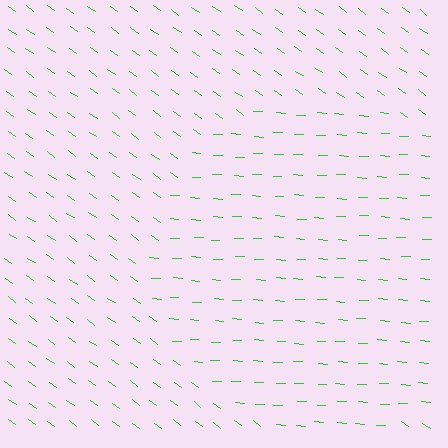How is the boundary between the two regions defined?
The boundary is defined purely by a change in line orientation (approximately 32 degrees difference). All lines are the same color and thickness.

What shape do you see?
I see a circle.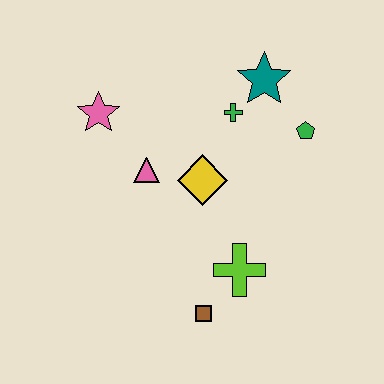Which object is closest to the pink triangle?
The yellow diamond is closest to the pink triangle.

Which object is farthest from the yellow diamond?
The brown square is farthest from the yellow diamond.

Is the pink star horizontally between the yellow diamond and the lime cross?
No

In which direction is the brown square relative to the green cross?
The brown square is below the green cross.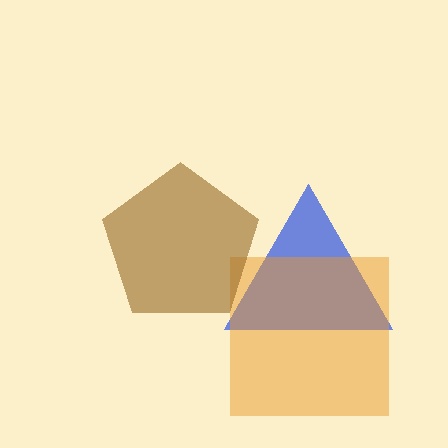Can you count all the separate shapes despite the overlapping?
Yes, there are 3 separate shapes.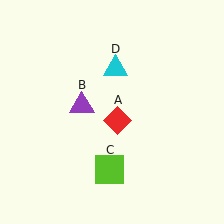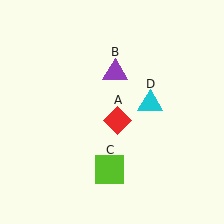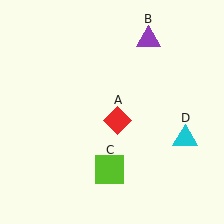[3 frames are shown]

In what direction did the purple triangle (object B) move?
The purple triangle (object B) moved up and to the right.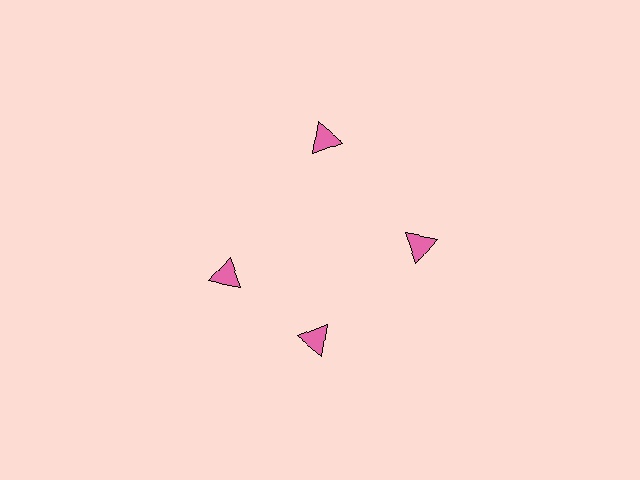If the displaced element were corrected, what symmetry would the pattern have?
It would have 4-fold rotational symmetry — the pattern would map onto itself every 90 degrees.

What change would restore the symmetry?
The symmetry would be restored by rotating it back into even spacing with its neighbors so that all 4 triangles sit at equal angles and equal distance from the center.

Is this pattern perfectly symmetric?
No. The 4 pink triangles are arranged in a ring, but one element near the 9 o'clock position is rotated out of alignment along the ring, breaking the 4-fold rotational symmetry.